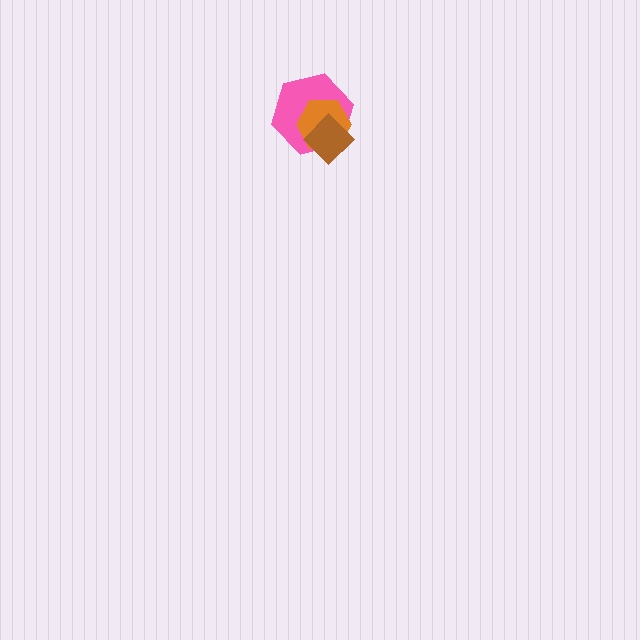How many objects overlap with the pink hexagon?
2 objects overlap with the pink hexagon.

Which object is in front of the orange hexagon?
The brown diamond is in front of the orange hexagon.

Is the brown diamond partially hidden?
No, no other shape covers it.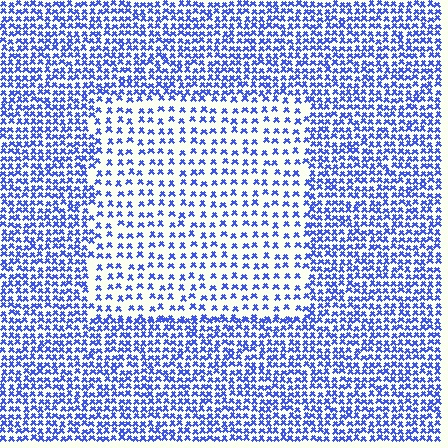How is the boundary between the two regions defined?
The boundary is defined by a change in element density (approximately 2.0x ratio). All elements are the same color, size, and shape.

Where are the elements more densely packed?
The elements are more densely packed outside the rectangle boundary.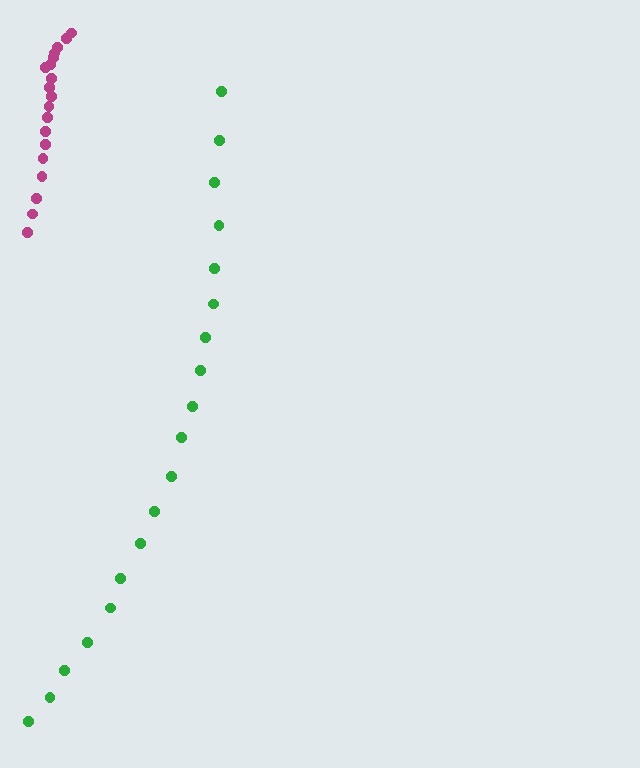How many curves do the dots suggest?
There are 2 distinct paths.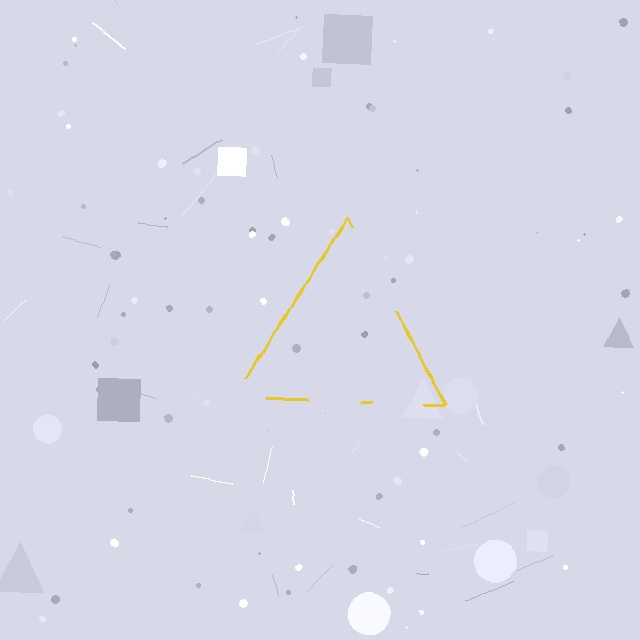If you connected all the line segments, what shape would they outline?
They would outline a triangle.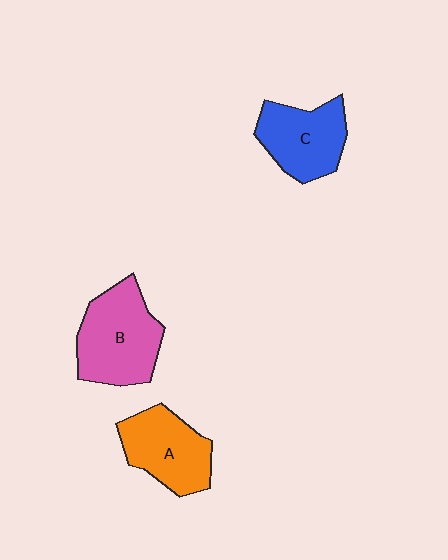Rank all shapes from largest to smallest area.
From largest to smallest: B (pink), A (orange), C (blue).